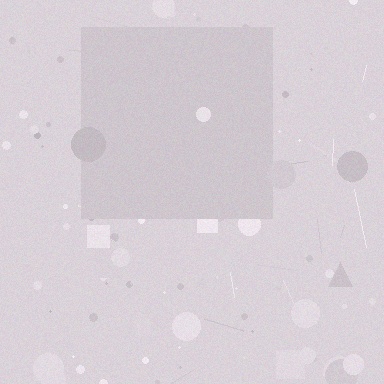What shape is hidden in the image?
A square is hidden in the image.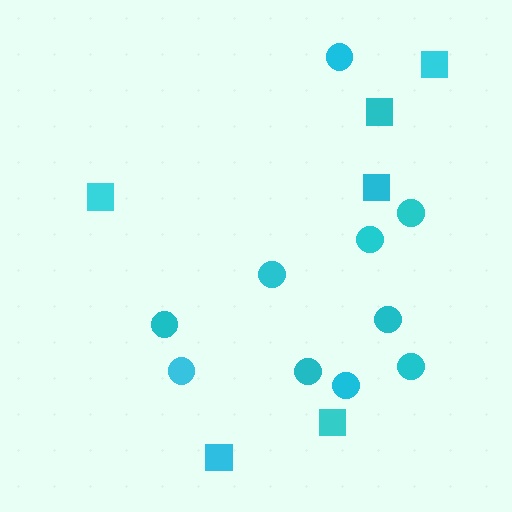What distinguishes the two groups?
There are 2 groups: one group of squares (6) and one group of circles (10).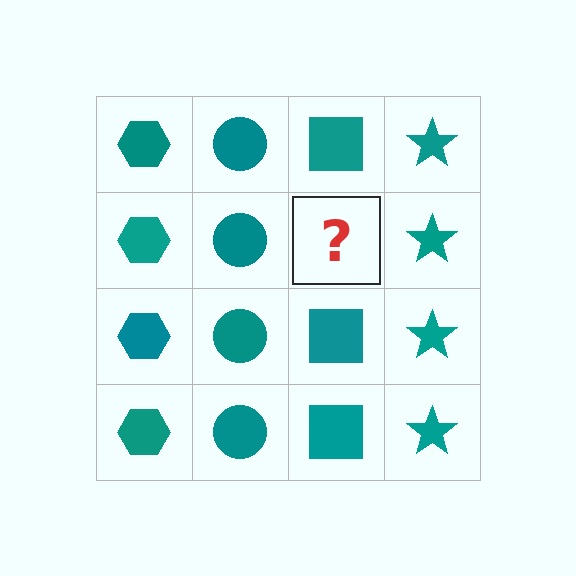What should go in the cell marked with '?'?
The missing cell should contain a teal square.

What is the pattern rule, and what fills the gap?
The rule is that each column has a consistent shape. The gap should be filled with a teal square.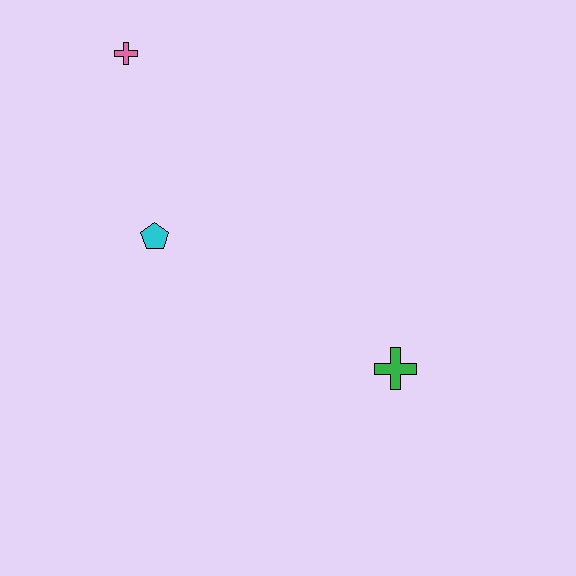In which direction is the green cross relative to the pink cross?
The green cross is below the pink cross.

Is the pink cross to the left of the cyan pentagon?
Yes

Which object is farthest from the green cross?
The pink cross is farthest from the green cross.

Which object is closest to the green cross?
The cyan pentagon is closest to the green cross.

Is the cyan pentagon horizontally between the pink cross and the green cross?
Yes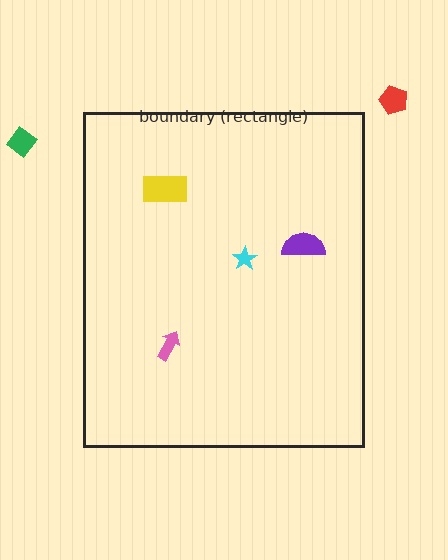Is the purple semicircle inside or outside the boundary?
Inside.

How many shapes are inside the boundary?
4 inside, 2 outside.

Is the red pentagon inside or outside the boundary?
Outside.